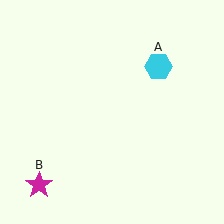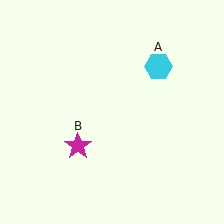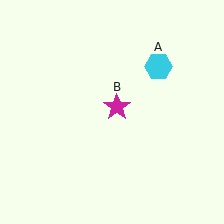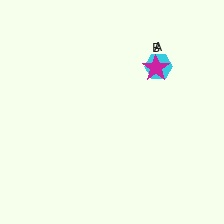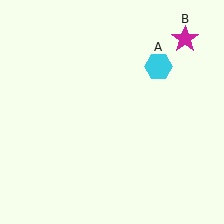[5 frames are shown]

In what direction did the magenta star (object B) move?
The magenta star (object B) moved up and to the right.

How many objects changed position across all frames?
1 object changed position: magenta star (object B).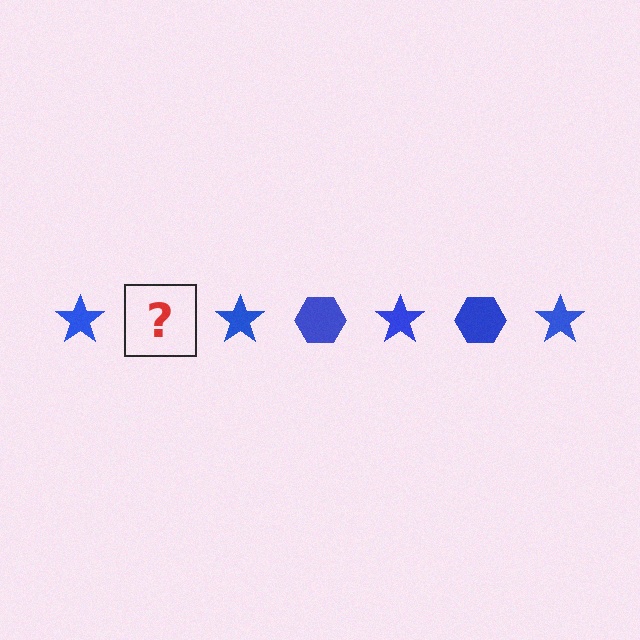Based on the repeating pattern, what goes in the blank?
The blank should be a blue hexagon.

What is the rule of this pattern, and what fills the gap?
The rule is that the pattern cycles through star, hexagon shapes in blue. The gap should be filled with a blue hexagon.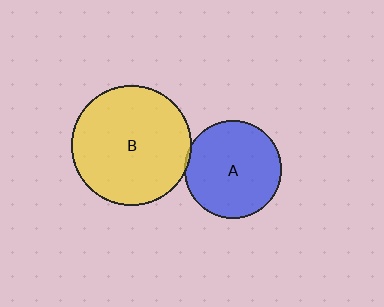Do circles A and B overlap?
Yes.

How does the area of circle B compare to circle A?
Approximately 1.5 times.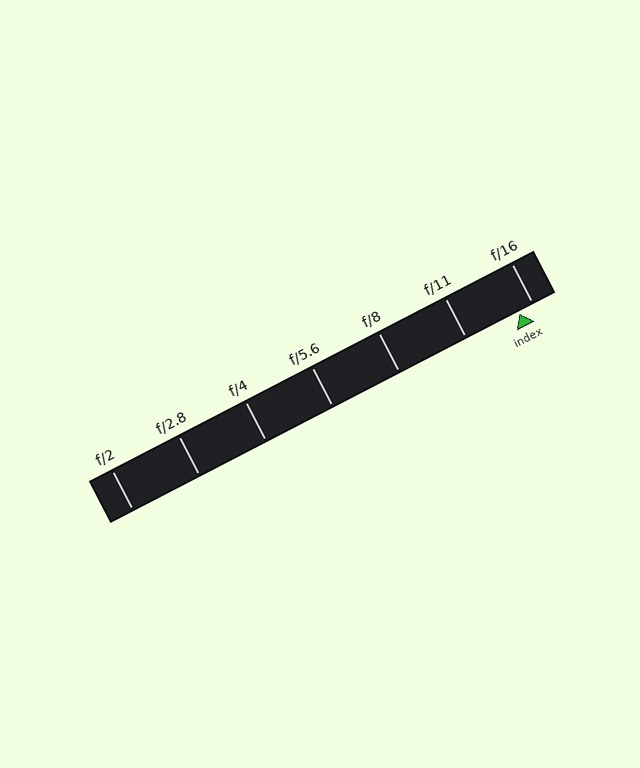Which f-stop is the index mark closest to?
The index mark is closest to f/16.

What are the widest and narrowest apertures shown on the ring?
The widest aperture shown is f/2 and the narrowest is f/16.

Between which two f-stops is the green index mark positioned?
The index mark is between f/11 and f/16.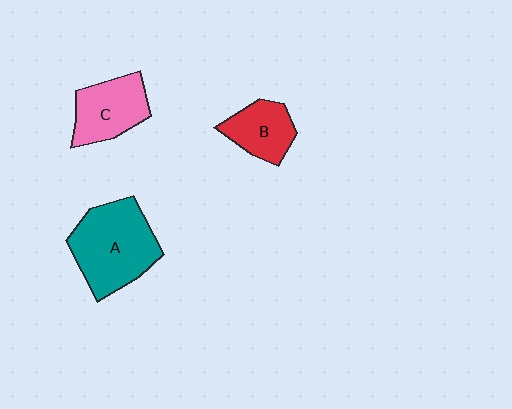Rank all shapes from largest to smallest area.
From largest to smallest: A (teal), C (pink), B (red).